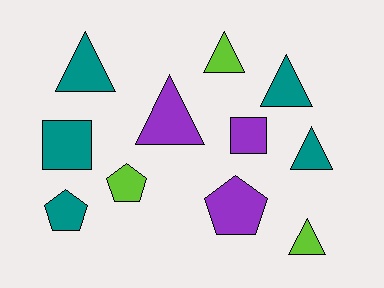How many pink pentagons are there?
There are no pink pentagons.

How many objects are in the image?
There are 11 objects.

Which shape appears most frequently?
Triangle, with 6 objects.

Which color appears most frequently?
Teal, with 5 objects.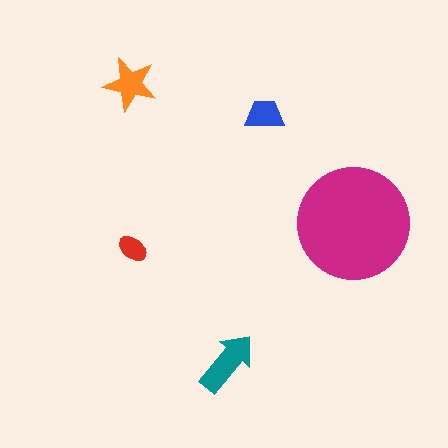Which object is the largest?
The magenta circle.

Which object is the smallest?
The red ellipse.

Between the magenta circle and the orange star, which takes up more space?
The magenta circle.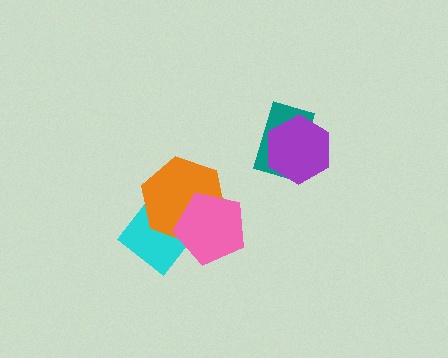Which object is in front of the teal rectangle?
The purple hexagon is in front of the teal rectangle.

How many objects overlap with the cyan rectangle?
2 objects overlap with the cyan rectangle.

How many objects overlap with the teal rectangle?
1 object overlaps with the teal rectangle.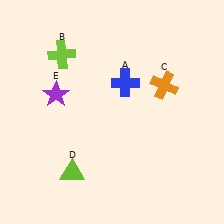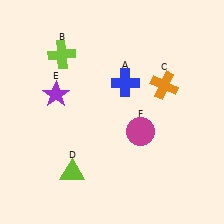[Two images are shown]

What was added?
A magenta circle (F) was added in Image 2.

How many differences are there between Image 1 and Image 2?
There is 1 difference between the two images.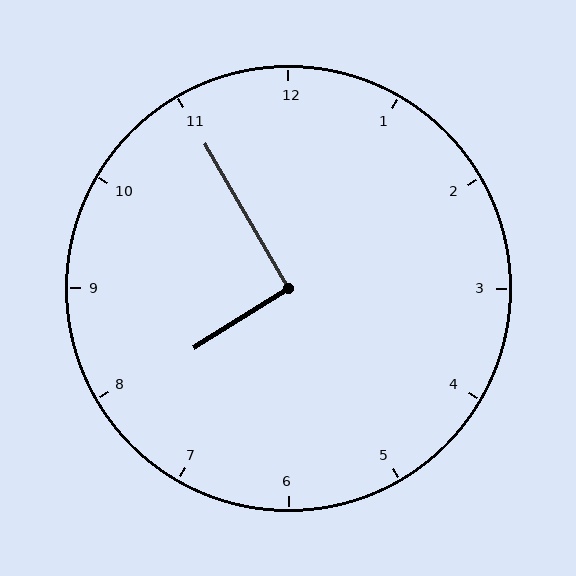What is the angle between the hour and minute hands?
Approximately 92 degrees.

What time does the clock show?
7:55.